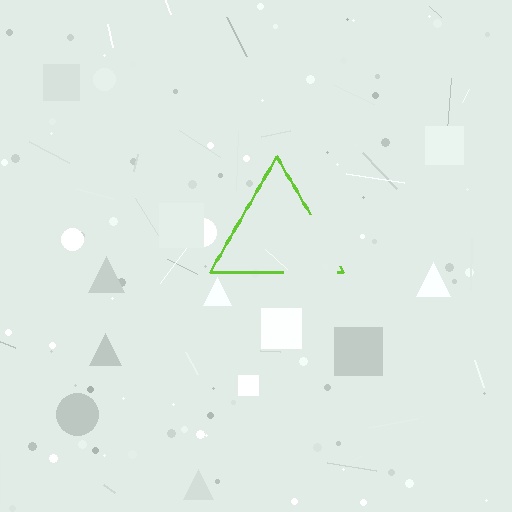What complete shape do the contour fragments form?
The contour fragments form a triangle.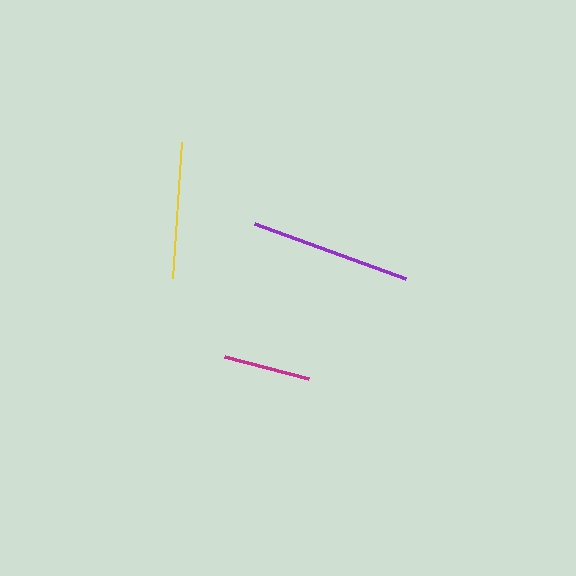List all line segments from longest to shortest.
From longest to shortest: purple, yellow, magenta.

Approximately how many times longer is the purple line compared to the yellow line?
The purple line is approximately 1.2 times the length of the yellow line.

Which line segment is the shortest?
The magenta line is the shortest at approximately 87 pixels.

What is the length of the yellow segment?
The yellow segment is approximately 136 pixels long.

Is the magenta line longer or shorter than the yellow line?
The yellow line is longer than the magenta line.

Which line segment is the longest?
The purple line is the longest at approximately 161 pixels.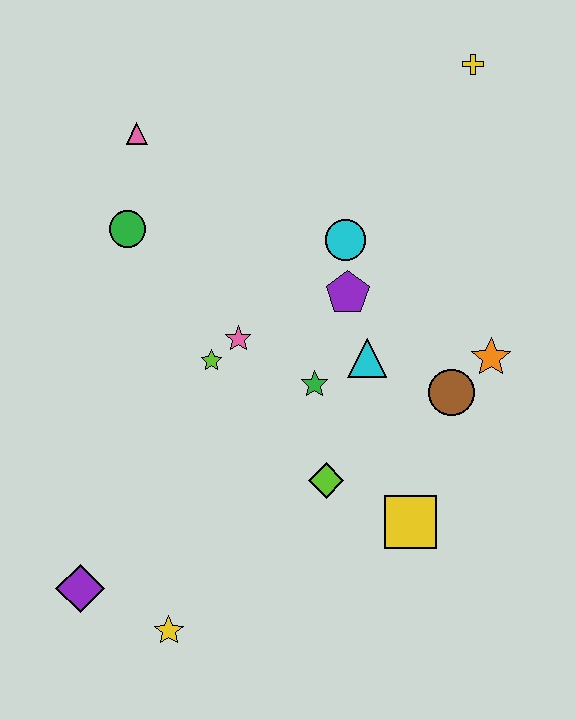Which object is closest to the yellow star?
The purple diamond is closest to the yellow star.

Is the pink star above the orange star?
Yes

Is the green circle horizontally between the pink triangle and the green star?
No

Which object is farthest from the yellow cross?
The purple diamond is farthest from the yellow cross.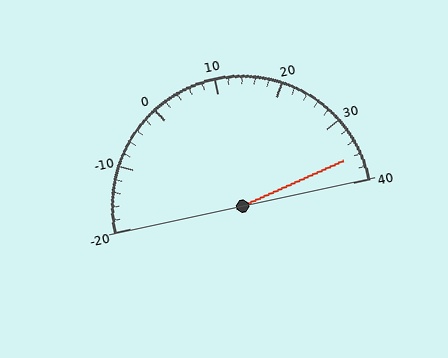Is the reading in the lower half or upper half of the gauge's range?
The reading is in the upper half of the range (-20 to 40).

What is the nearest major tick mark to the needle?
The nearest major tick mark is 40.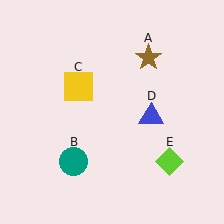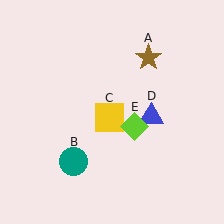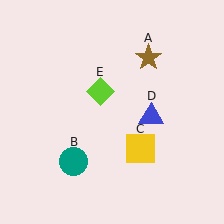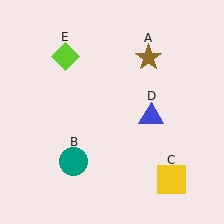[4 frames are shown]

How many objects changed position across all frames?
2 objects changed position: yellow square (object C), lime diamond (object E).